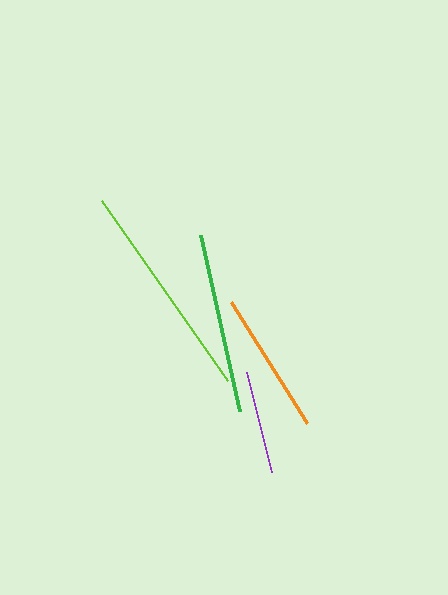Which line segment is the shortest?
The purple line is the shortest at approximately 103 pixels.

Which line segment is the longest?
The lime line is the longest at approximately 220 pixels.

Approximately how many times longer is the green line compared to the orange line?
The green line is approximately 1.3 times the length of the orange line.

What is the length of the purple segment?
The purple segment is approximately 103 pixels long.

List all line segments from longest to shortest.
From longest to shortest: lime, green, orange, purple.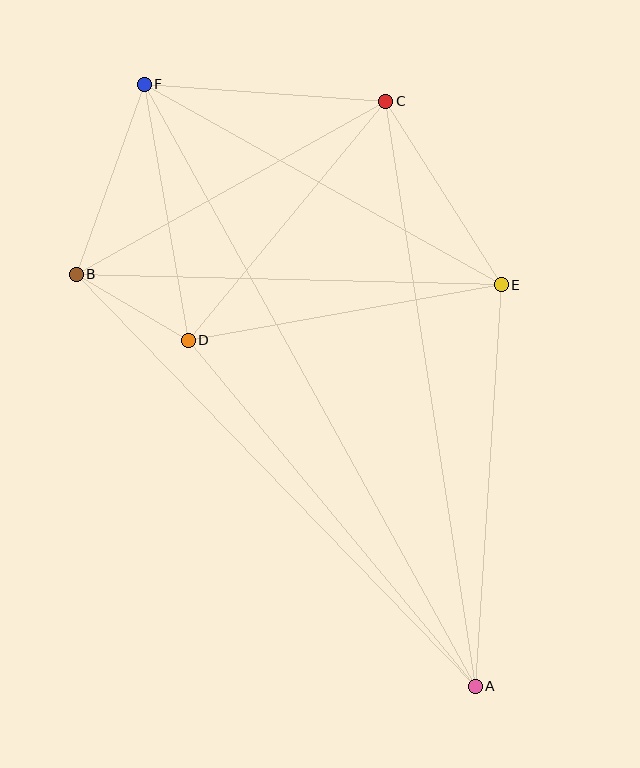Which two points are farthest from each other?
Points A and F are farthest from each other.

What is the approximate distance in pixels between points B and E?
The distance between B and E is approximately 425 pixels.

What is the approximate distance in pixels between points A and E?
The distance between A and E is approximately 402 pixels.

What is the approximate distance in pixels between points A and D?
The distance between A and D is approximately 449 pixels.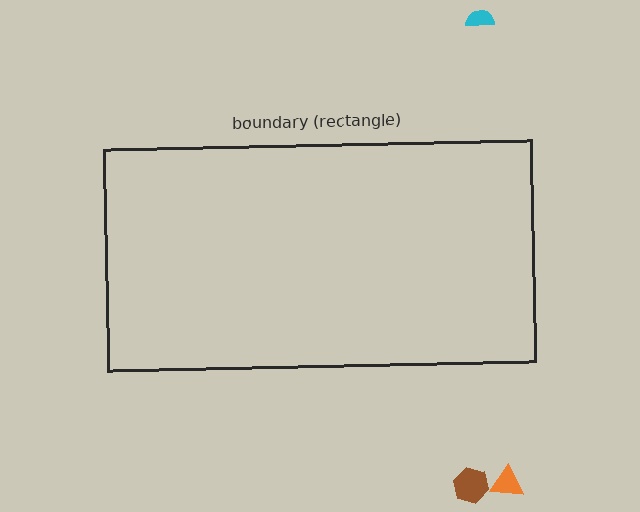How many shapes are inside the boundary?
0 inside, 3 outside.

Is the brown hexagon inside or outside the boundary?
Outside.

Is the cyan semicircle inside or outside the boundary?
Outside.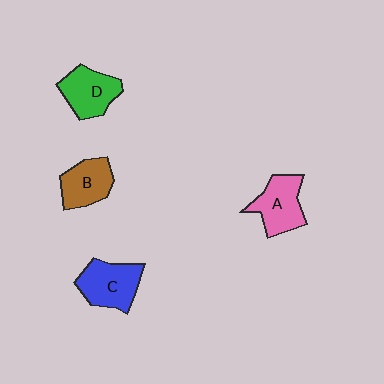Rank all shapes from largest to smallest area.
From largest to smallest: C (blue), A (pink), D (green), B (brown).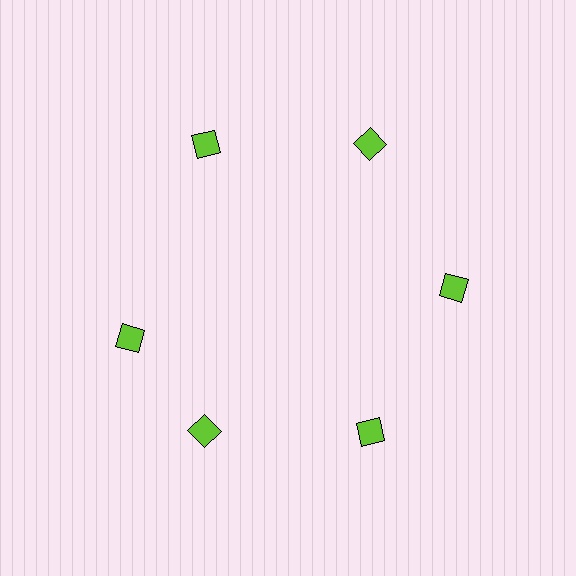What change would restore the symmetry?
The symmetry would be restored by rotating it back into even spacing with its neighbors so that all 6 diamonds sit at equal angles and equal distance from the center.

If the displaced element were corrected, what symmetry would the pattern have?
It would have 6-fold rotational symmetry — the pattern would map onto itself every 60 degrees.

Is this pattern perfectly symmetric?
No. The 6 lime diamonds are arranged in a ring, but one element near the 9 o'clock position is rotated out of alignment along the ring, breaking the 6-fold rotational symmetry.